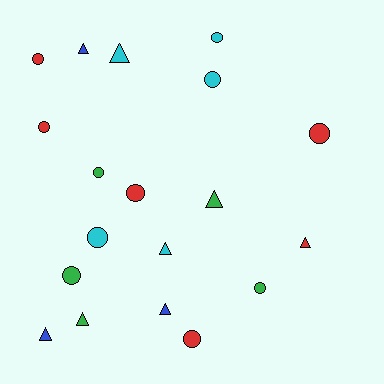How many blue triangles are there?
There are 3 blue triangles.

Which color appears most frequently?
Red, with 6 objects.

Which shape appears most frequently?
Circle, with 11 objects.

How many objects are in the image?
There are 19 objects.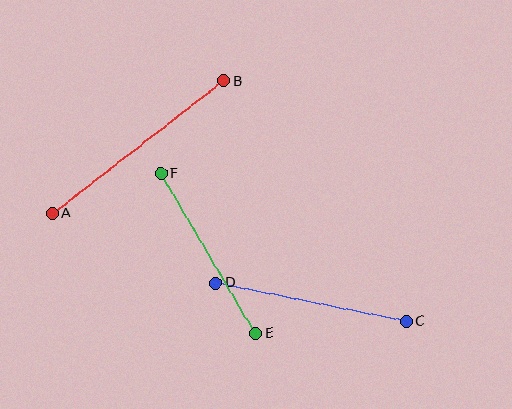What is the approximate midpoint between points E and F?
The midpoint is at approximately (208, 253) pixels.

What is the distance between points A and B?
The distance is approximately 217 pixels.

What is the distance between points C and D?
The distance is approximately 194 pixels.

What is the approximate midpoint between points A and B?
The midpoint is at approximately (138, 147) pixels.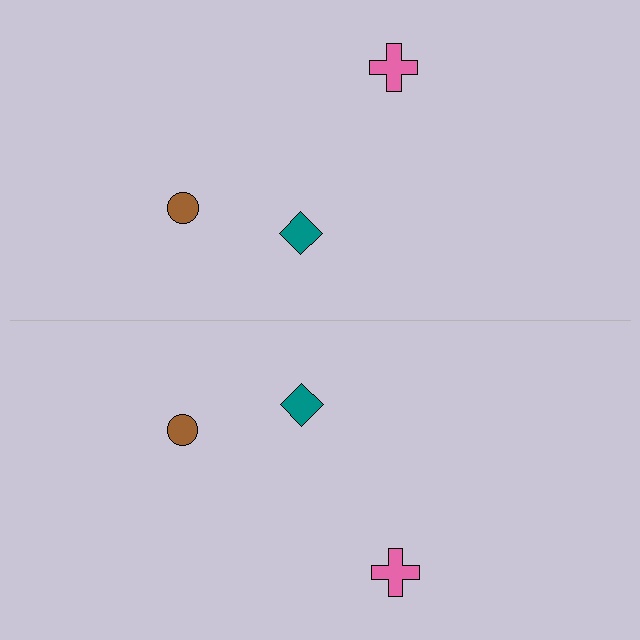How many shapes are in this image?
There are 6 shapes in this image.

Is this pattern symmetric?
Yes, this pattern has bilateral (reflection) symmetry.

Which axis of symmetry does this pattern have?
The pattern has a horizontal axis of symmetry running through the center of the image.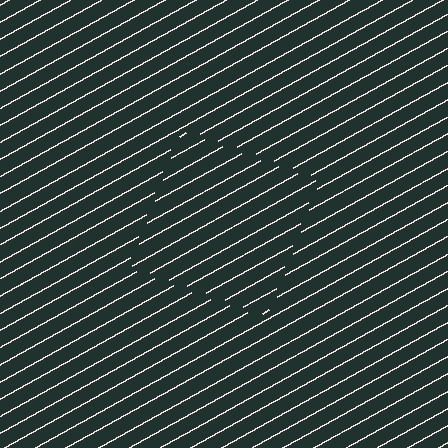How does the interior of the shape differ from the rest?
The interior of the shape contains the same grating, shifted by half a period — the contour is defined by the phase discontinuity where line-ends from the inner and outer gratings abut.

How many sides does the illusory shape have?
4 sides — the line-ends trace a square.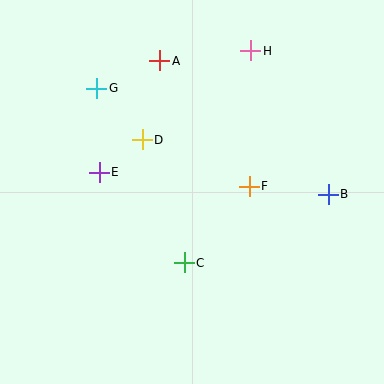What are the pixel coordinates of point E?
Point E is at (99, 172).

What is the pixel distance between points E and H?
The distance between E and H is 194 pixels.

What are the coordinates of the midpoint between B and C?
The midpoint between B and C is at (256, 228).